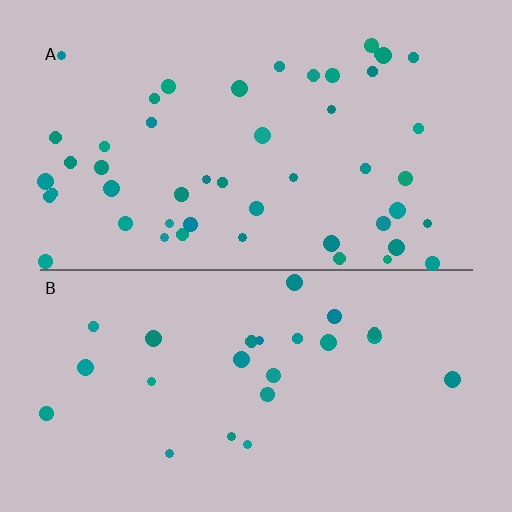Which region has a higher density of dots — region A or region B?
A (the top).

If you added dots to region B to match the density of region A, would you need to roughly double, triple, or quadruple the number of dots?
Approximately double.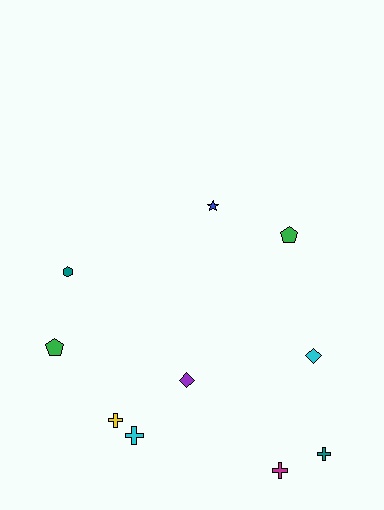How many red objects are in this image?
There are no red objects.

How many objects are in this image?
There are 10 objects.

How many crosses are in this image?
There are 4 crosses.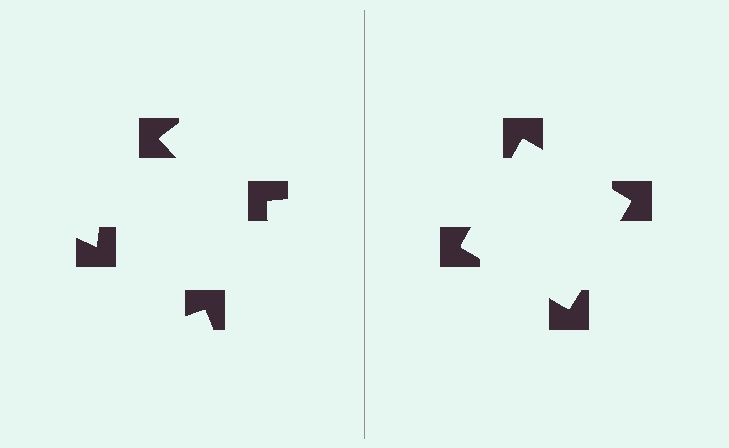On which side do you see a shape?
An illusory square appears on the right side. On the left side the wedge cuts are rotated, so no coherent shape forms.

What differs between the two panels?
The notched squares are positioned identically on both sides; only the wedge orientations differ. On the right they align to a square; on the left they are misaligned.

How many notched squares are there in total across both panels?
8 — 4 on each side.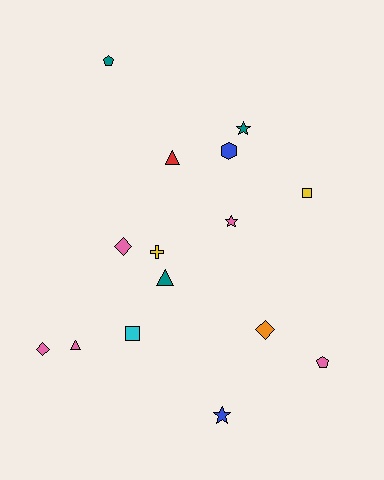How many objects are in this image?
There are 15 objects.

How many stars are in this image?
There are 3 stars.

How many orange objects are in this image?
There is 1 orange object.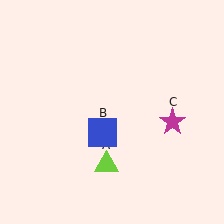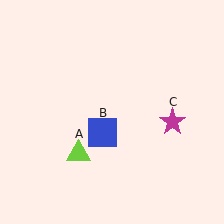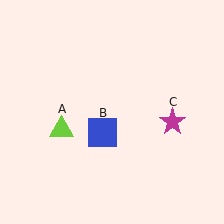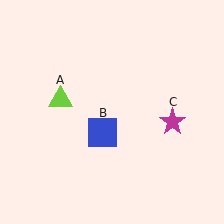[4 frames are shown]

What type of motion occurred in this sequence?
The lime triangle (object A) rotated clockwise around the center of the scene.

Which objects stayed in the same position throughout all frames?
Blue square (object B) and magenta star (object C) remained stationary.